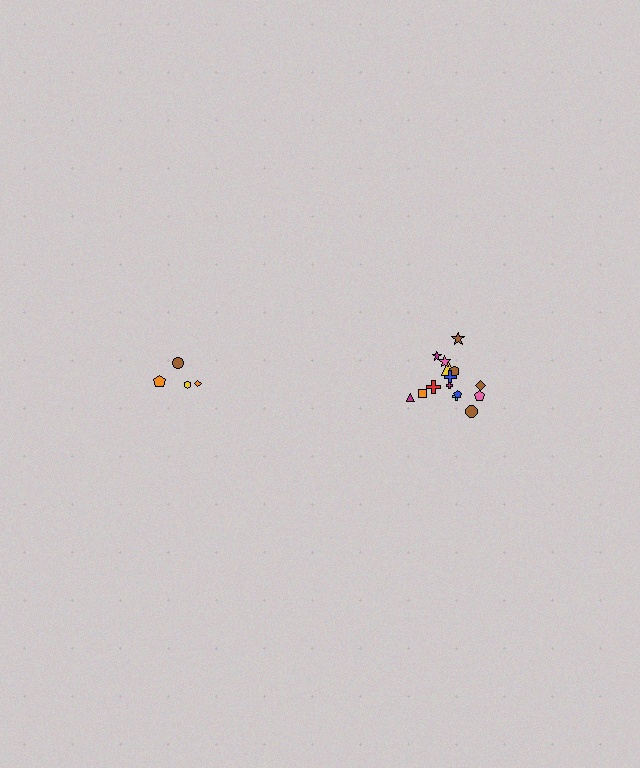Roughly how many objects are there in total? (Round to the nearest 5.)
Roughly 20 objects in total.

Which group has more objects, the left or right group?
The right group.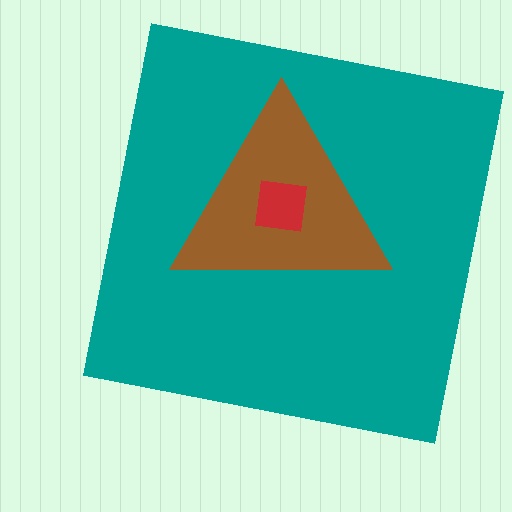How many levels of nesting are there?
3.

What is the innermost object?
The red square.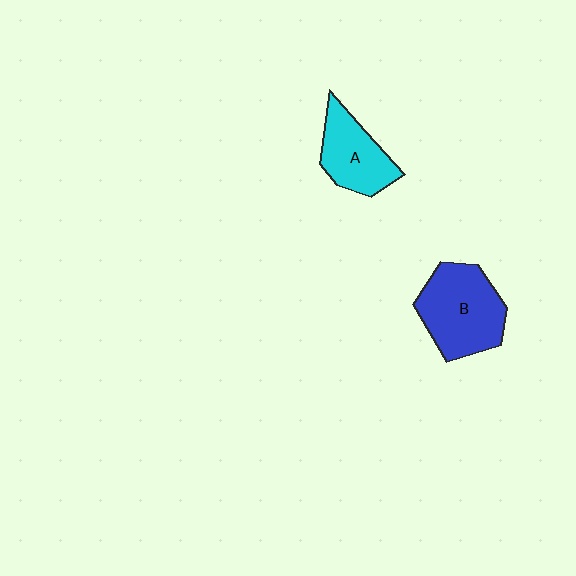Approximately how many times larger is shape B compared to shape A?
Approximately 1.4 times.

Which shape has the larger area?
Shape B (blue).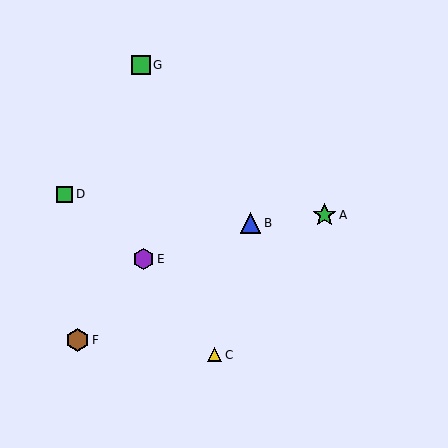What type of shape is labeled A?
Shape A is a green star.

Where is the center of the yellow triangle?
The center of the yellow triangle is at (215, 355).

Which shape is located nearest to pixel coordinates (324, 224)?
The green star (labeled A) at (324, 215) is nearest to that location.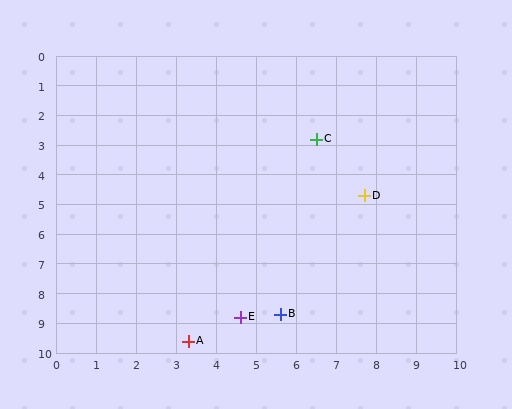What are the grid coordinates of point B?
Point B is at approximately (5.6, 8.7).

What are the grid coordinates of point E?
Point E is at approximately (4.6, 8.8).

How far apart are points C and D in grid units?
Points C and D are about 2.2 grid units apart.